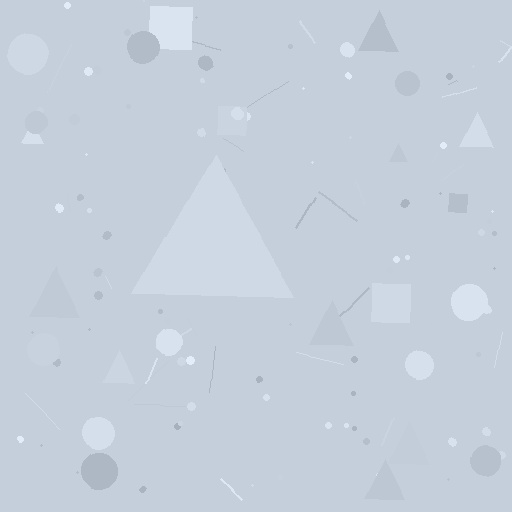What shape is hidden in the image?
A triangle is hidden in the image.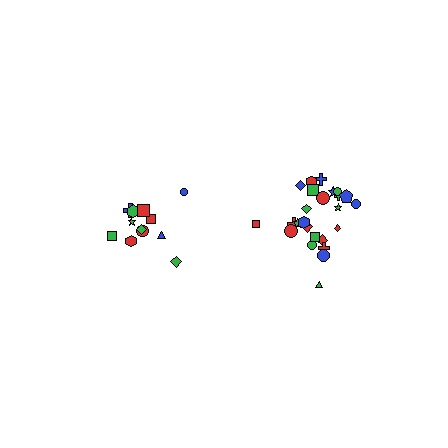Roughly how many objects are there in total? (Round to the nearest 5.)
Roughly 35 objects in total.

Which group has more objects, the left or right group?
The right group.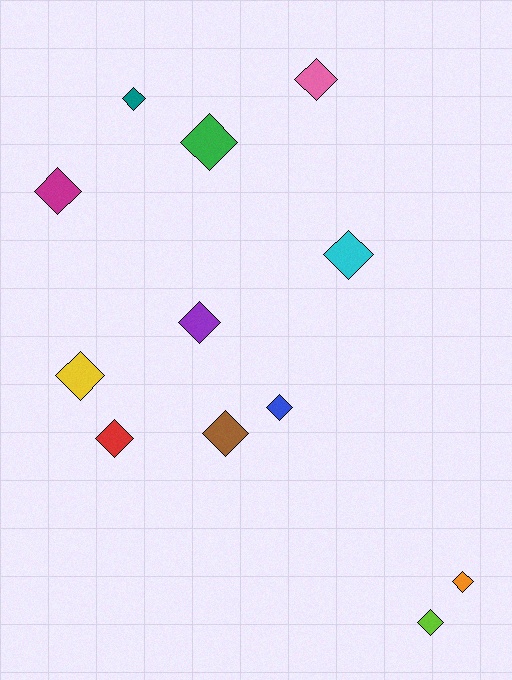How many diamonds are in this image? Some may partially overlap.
There are 12 diamonds.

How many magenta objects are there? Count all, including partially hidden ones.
There is 1 magenta object.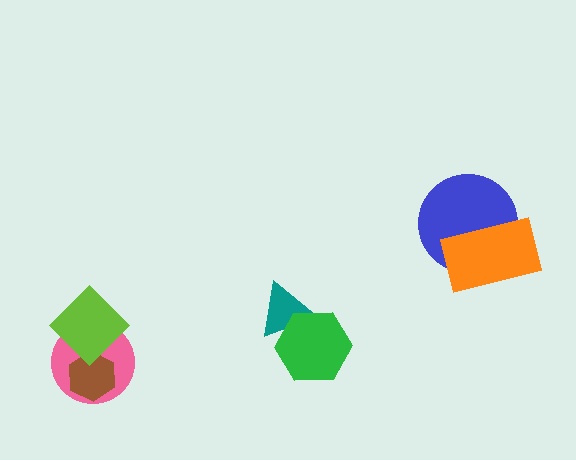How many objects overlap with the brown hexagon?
2 objects overlap with the brown hexagon.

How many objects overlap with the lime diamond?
2 objects overlap with the lime diamond.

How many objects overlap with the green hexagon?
1 object overlaps with the green hexagon.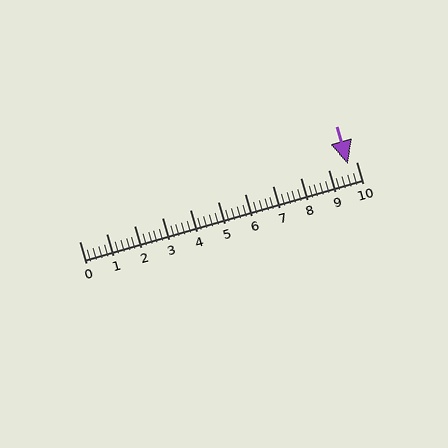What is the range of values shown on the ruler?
The ruler shows values from 0 to 10.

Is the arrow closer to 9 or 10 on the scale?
The arrow is closer to 10.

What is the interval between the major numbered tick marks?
The major tick marks are spaced 1 units apart.